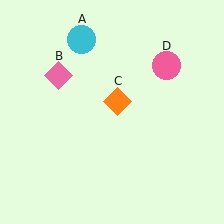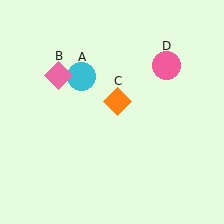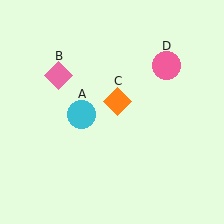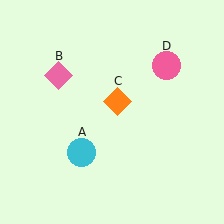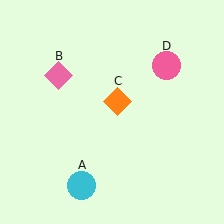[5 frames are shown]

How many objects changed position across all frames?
1 object changed position: cyan circle (object A).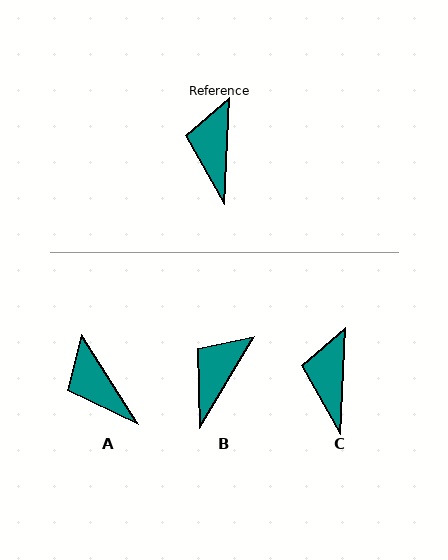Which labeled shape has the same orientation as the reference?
C.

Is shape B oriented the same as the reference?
No, it is off by about 29 degrees.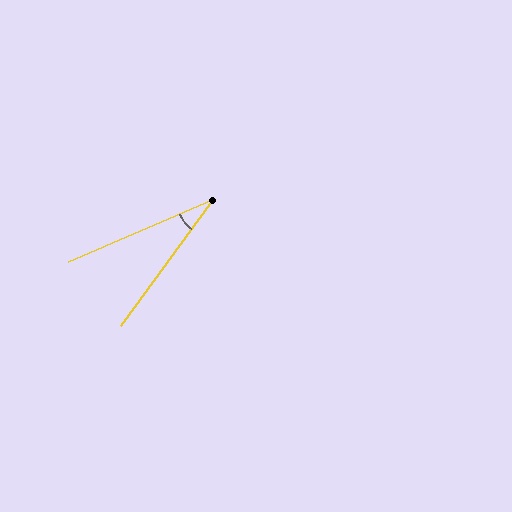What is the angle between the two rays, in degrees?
Approximately 30 degrees.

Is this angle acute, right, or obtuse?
It is acute.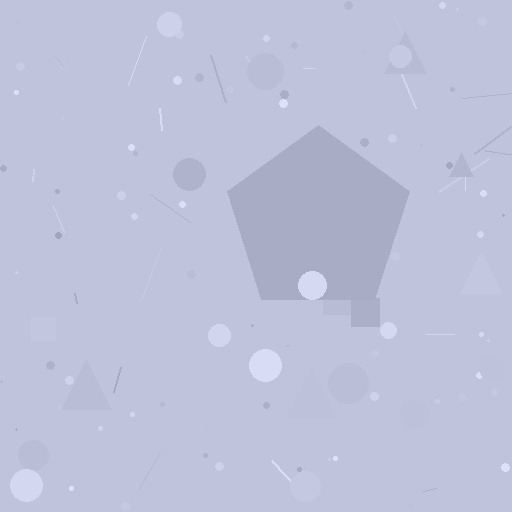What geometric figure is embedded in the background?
A pentagon is embedded in the background.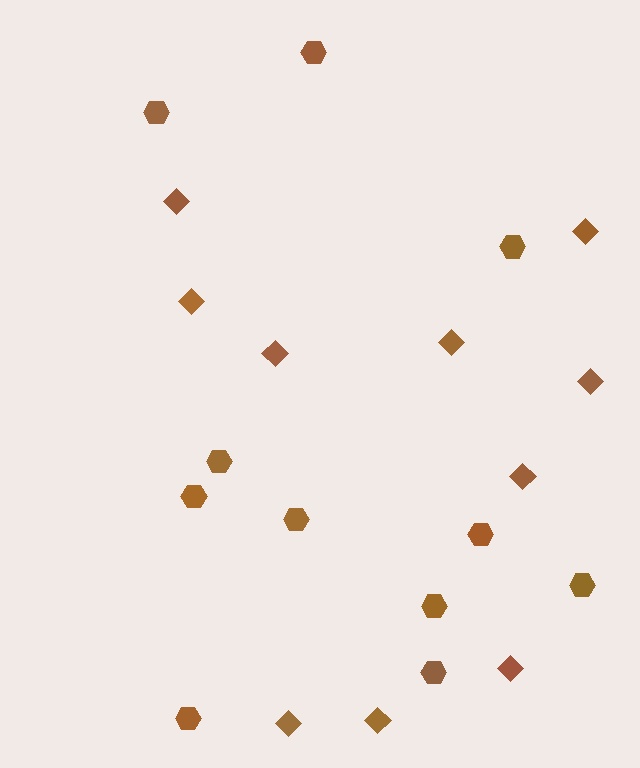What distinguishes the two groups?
There are 2 groups: one group of hexagons (11) and one group of diamonds (10).